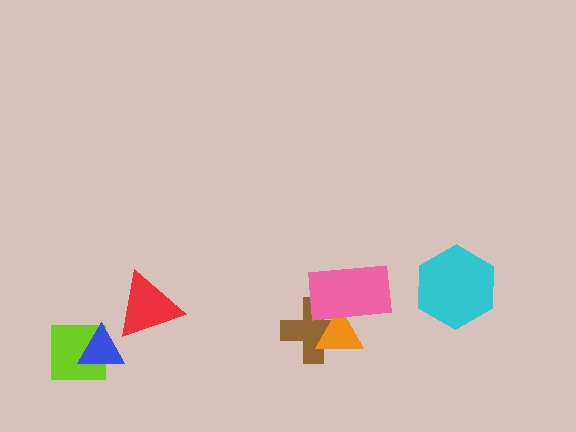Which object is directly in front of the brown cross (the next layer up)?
The orange triangle is directly in front of the brown cross.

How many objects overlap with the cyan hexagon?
0 objects overlap with the cyan hexagon.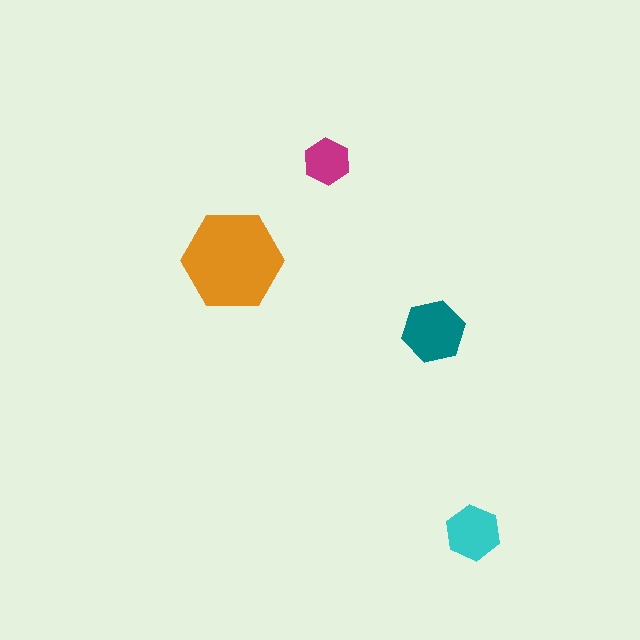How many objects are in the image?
There are 4 objects in the image.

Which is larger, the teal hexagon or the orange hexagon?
The orange one.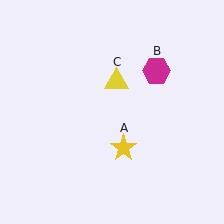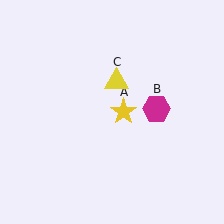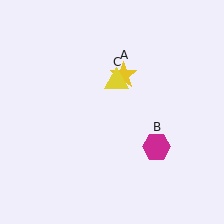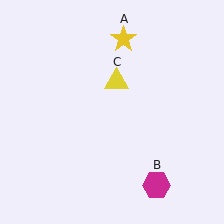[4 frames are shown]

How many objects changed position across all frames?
2 objects changed position: yellow star (object A), magenta hexagon (object B).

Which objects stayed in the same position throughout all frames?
Yellow triangle (object C) remained stationary.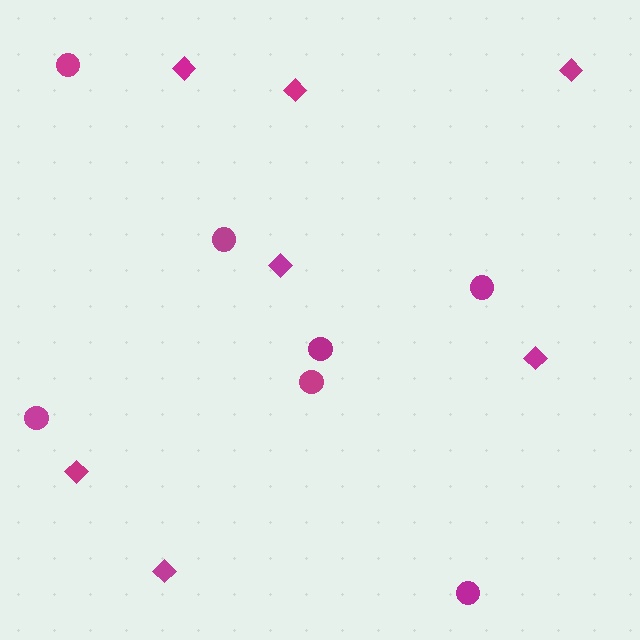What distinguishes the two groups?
There are 2 groups: one group of diamonds (7) and one group of circles (7).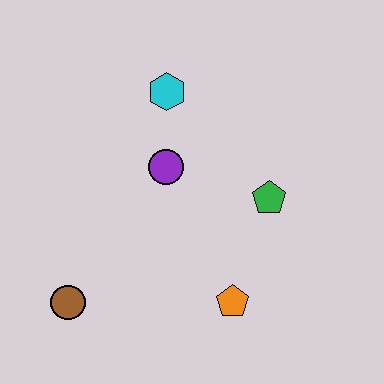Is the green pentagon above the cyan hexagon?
No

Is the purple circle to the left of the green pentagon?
Yes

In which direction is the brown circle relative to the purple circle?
The brown circle is below the purple circle.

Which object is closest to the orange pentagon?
The green pentagon is closest to the orange pentagon.